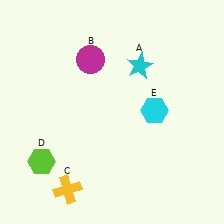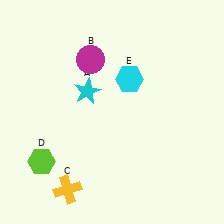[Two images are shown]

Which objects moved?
The objects that moved are: the cyan star (A), the cyan hexagon (E).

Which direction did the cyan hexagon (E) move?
The cyan hexagon (E) moved up.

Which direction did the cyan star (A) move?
The cyan star (A) moved left.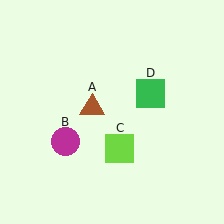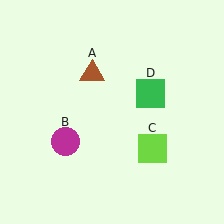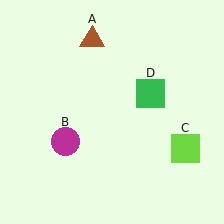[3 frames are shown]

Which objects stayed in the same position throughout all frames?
Magenta circle (object B) and green square (object D) remained stationary.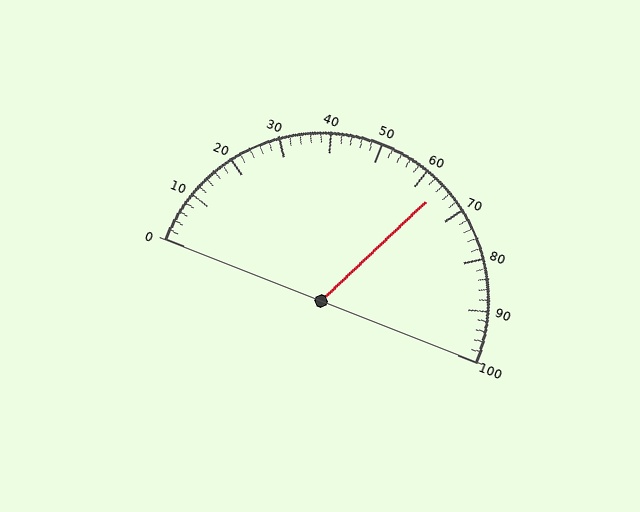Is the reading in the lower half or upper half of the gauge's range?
The reading is in the upper half of the range (0 to 100).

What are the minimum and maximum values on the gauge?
The gauge ranges from 0 to 100.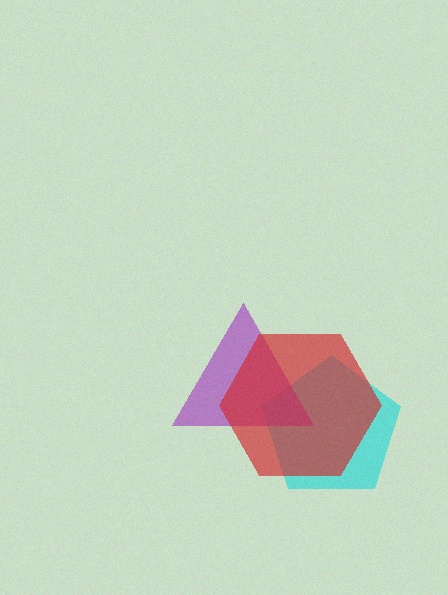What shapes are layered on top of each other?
The layered shapes are: a cyan pentagon, a purple triangle, a red hexagon.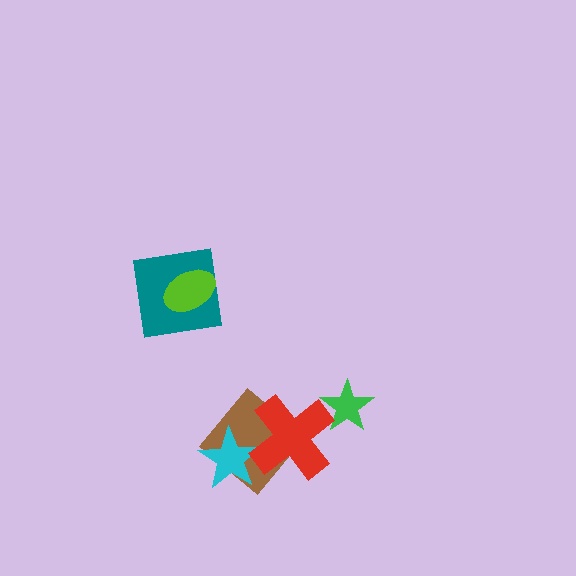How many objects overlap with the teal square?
1 object overlaps with the teal square.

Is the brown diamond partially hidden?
Yes, it is partially covered by another shape.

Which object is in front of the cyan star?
The red cross is in front of the cyan star.